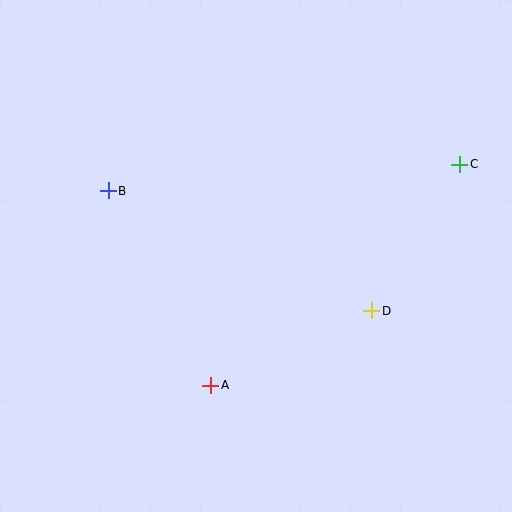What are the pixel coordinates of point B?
Point B is at (108, 191).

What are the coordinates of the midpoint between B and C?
The midpoint between B and C is at (284, 178).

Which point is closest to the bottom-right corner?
Point D is closest to the bottom-right corner.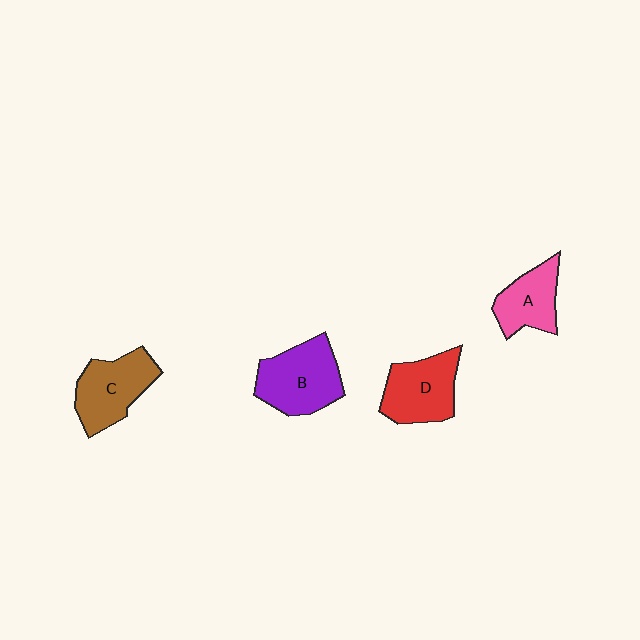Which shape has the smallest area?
Shape A (pink).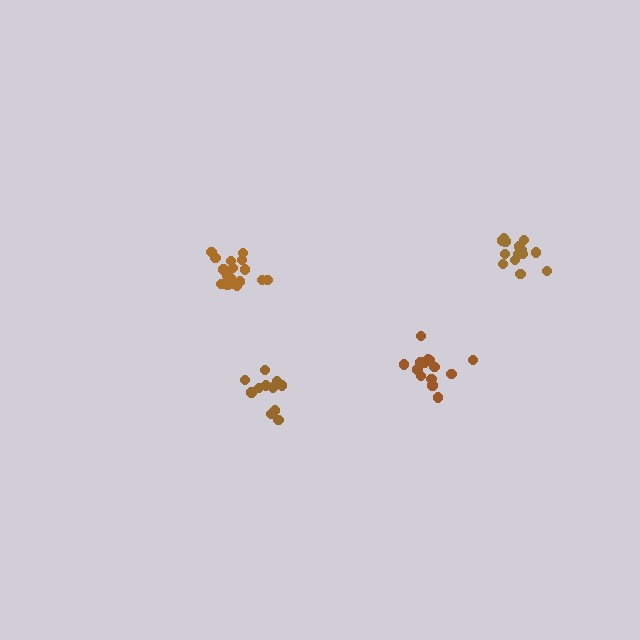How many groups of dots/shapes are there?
There are 4 groups.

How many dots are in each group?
Group 1: 12 dots, Group 2: 17 dots, Group 3: 14 dots, Group 4: 14 dots (57 total).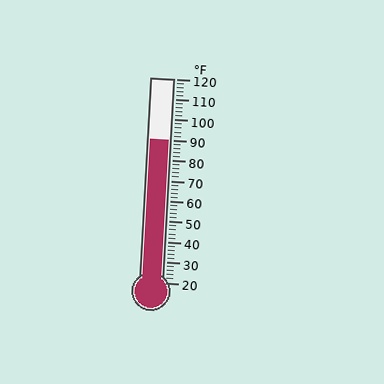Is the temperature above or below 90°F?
The temperature is at 90°F.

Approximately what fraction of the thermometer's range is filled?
The thermometer is filled to approximately 70% of its range.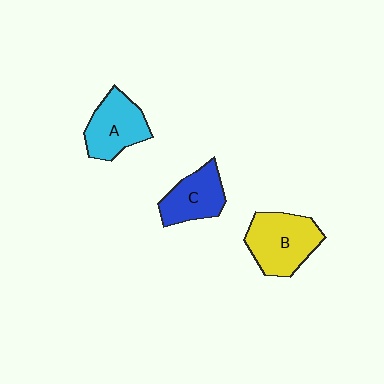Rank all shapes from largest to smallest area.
From largest to smallest: B (yellow), A (cyan), C (blue).